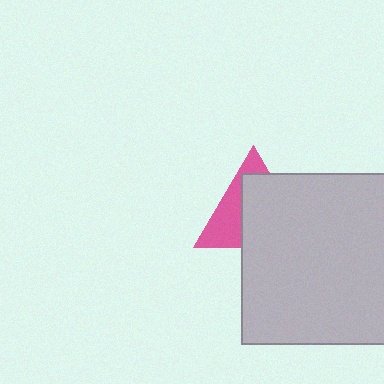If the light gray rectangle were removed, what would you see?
You would see the complete pink triangle.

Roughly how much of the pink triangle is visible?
A small part of it is visible (roughly 40%).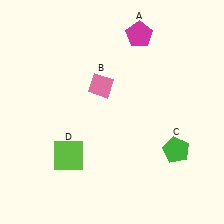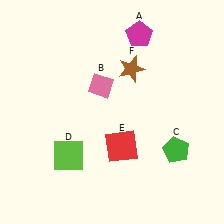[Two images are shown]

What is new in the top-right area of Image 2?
A brown star (F) was added in the top-right area of Image 2.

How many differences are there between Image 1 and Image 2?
There are 2 differences between the two images.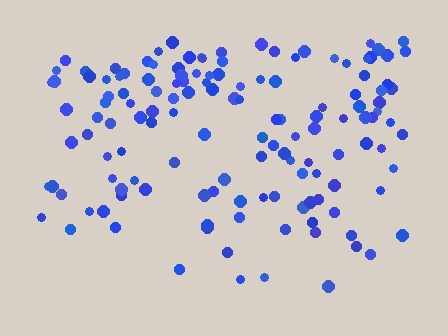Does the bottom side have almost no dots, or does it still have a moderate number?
Still a moderate number, just noticeably fewer than the top.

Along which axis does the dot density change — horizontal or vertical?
Vertical.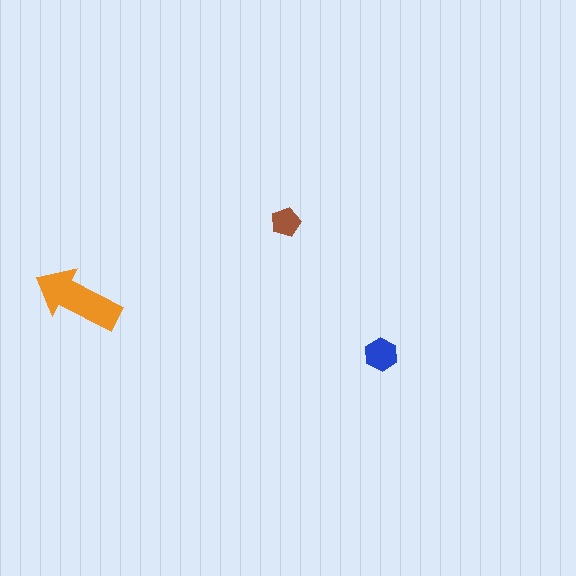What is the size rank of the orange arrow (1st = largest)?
1st.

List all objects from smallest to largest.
The brown pentagon, the blue hexagon, the orange arrow.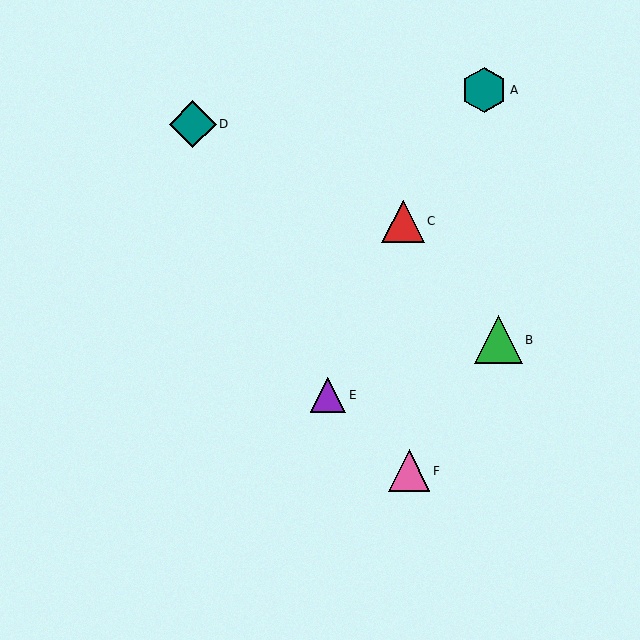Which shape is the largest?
The green triangle (labeled B) is the largest.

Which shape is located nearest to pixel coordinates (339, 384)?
The purple triangle (labeled E) at (328, 395) is nearest to that location.